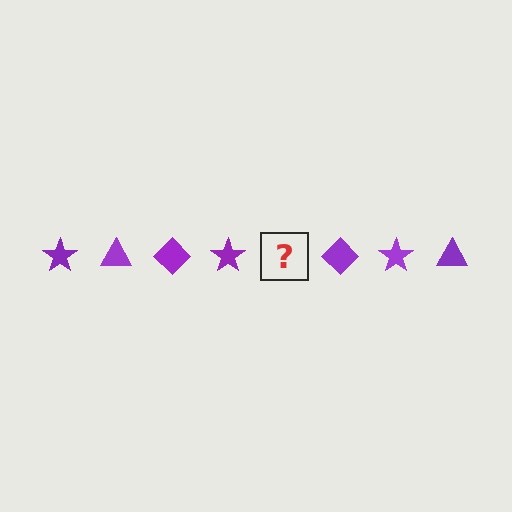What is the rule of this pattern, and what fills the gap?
The rule is that the pattern cycles through star, triangle, diamond shapes in purple. The gap should be filled with a purple triangle.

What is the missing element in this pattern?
The missing element is a purple triangle.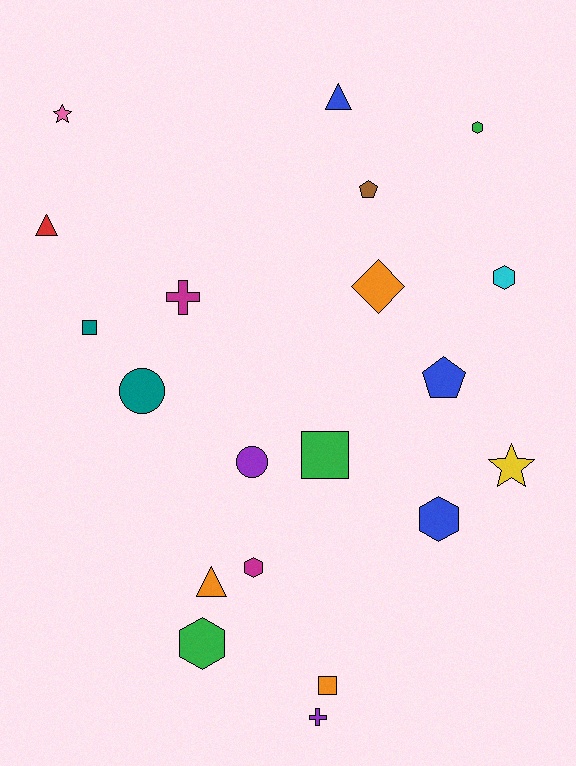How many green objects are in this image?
There are 3 green objects.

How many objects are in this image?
There are 20 objects.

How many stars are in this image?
There are 2 stars.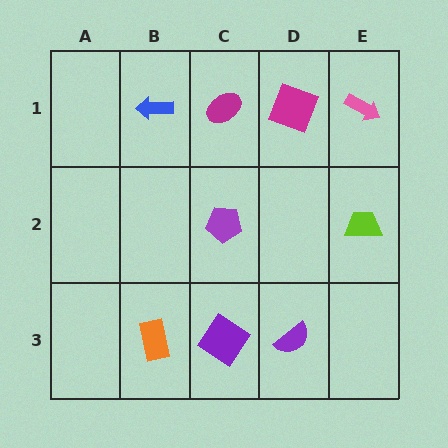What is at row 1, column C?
A magenta ellipse.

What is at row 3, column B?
An orange rectangle.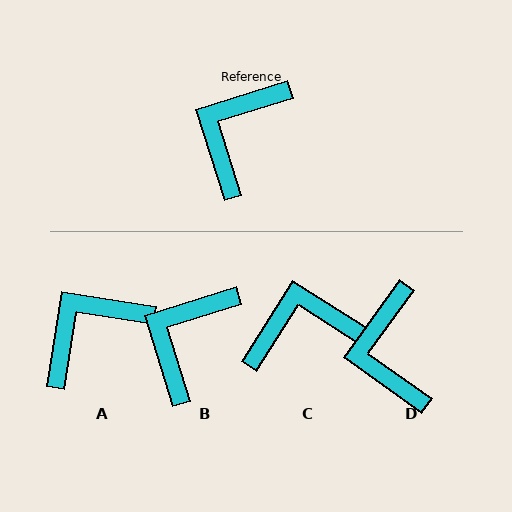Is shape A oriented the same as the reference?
No, it is off by about 26 degrees.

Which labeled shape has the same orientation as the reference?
B.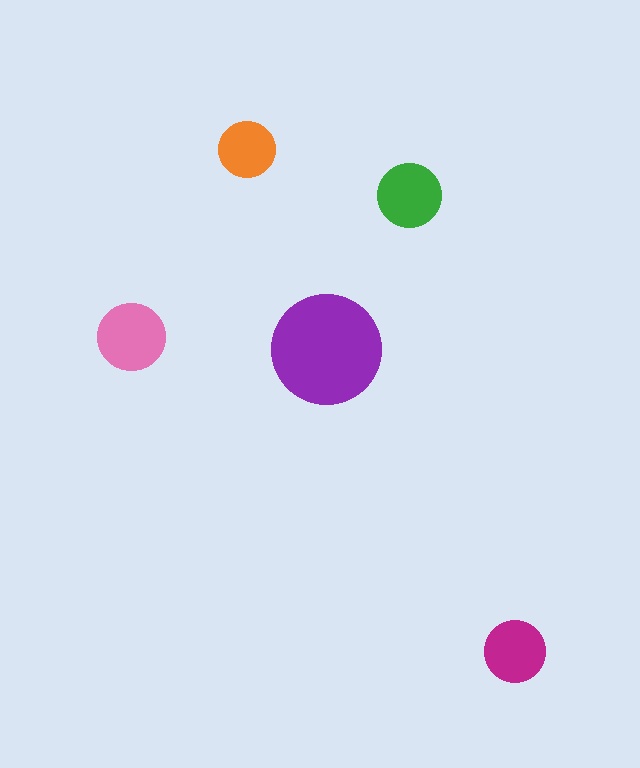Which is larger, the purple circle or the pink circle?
The purple one.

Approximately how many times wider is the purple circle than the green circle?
About 1.5 times wider.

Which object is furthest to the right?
The magenta circle is rightmost.